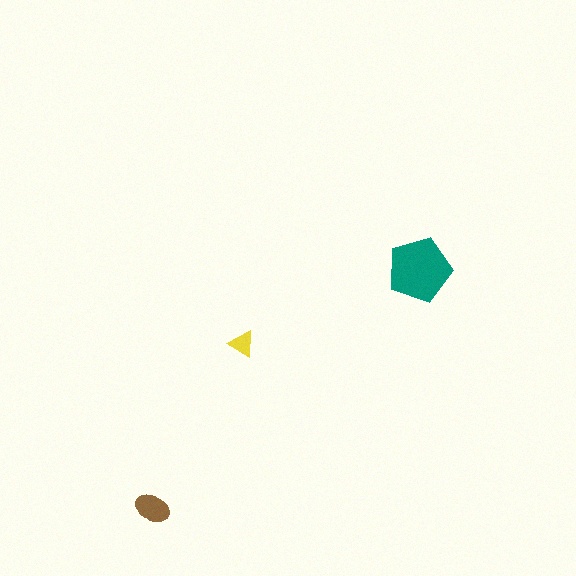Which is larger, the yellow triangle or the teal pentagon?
The teal pentagon.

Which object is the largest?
The teal pentagon.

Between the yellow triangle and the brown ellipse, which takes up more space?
The brown ellipse.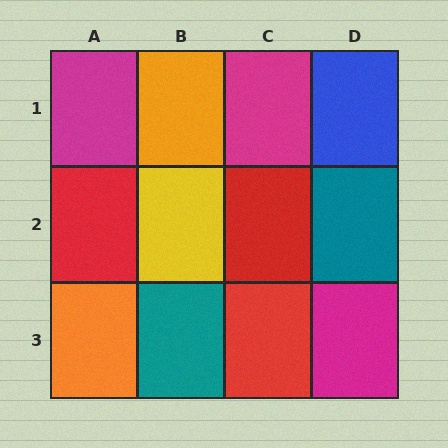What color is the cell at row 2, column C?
Red.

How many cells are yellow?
1 cell is yellow.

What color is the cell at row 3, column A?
Orange.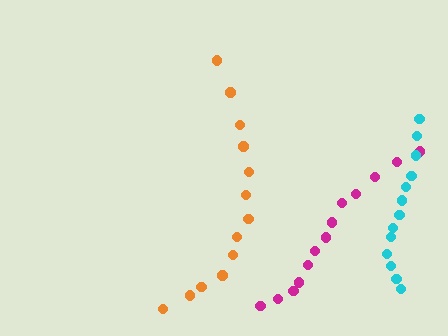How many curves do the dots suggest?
There are 3 distinct paths.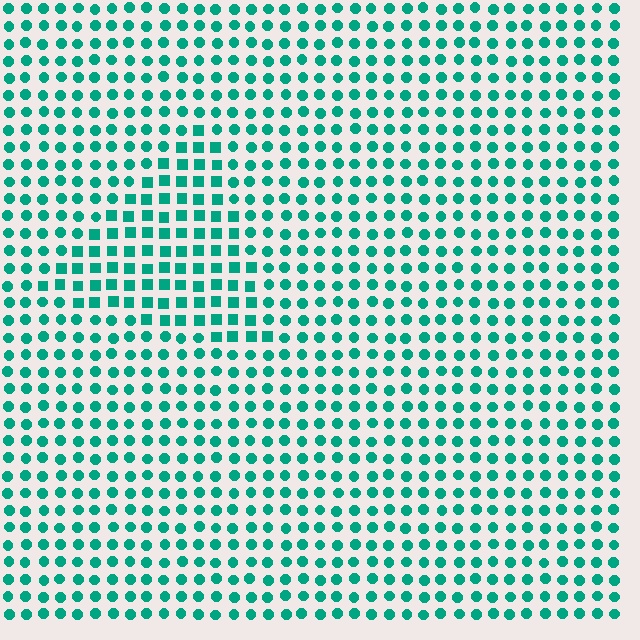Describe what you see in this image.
The image is filled with small teal elements arranged in a uniform grid. A triangle-shaped region contains squares, while the surrounding area contains circles. The boundary is defined purely by the change in element shape.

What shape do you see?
I see a triangle.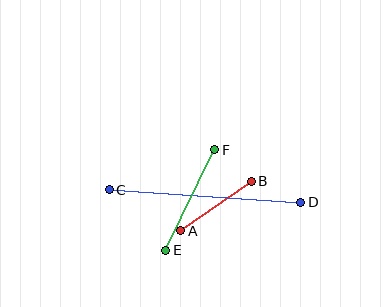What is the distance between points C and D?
The distance is approximately 192 pixels.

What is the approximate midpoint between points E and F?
The midpoint is at approximately (190, 200) pixels.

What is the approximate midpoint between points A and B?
The midpoint is at approximately (216, 206) pixels.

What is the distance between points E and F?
The distance is approximately 112 pixels.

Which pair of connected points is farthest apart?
Points C and D are farthest apart.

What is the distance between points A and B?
The distance is approximately 86 pixels.